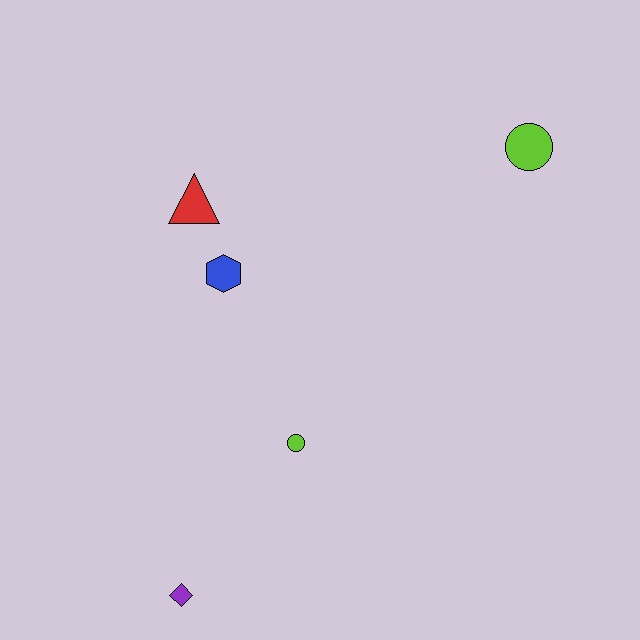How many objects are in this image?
There are 5 objects.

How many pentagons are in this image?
There are no pentagons.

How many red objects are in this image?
There is 1 red object.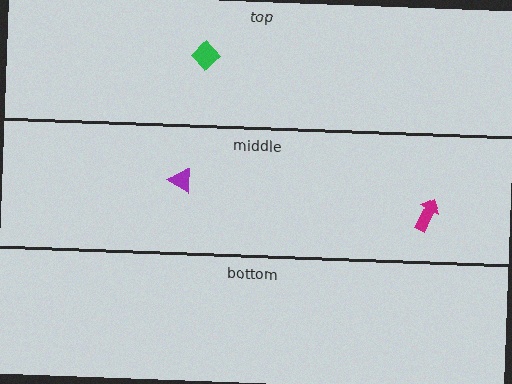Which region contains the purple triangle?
The middle region.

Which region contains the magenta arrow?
The middle region.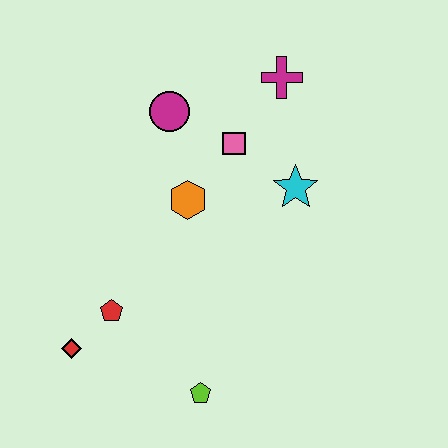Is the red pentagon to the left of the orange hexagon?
Yes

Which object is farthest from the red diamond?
The magenta cross is farthest from the red diamond.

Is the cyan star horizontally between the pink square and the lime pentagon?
No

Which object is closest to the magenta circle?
The pink square is closest to the magenta circle.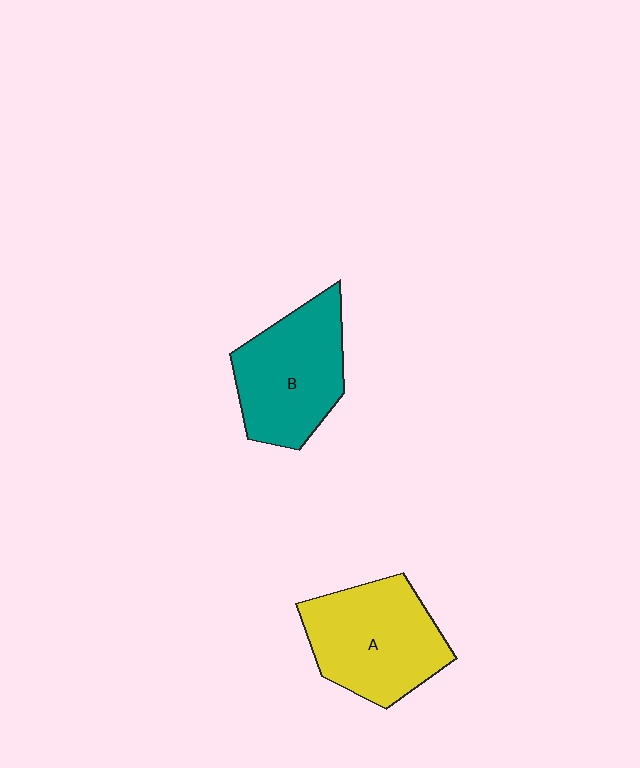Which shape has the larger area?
Shape A (yellow).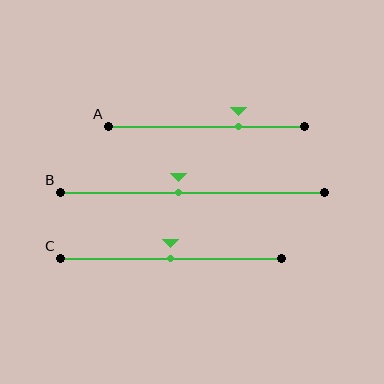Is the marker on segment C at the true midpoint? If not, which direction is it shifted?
Yes, the marker on segment C is at the true midpoint.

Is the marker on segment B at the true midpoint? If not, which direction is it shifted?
No, the marker on segment B is shifted to the left by about 5% of the segment length.